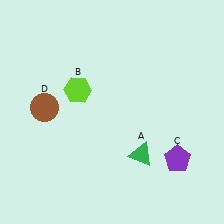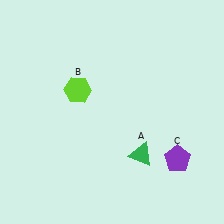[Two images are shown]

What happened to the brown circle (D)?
The brown circle (D) was removed in Image 2. It was in the top-left area of Image 1.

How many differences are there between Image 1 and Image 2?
There is 1 difference between the two images.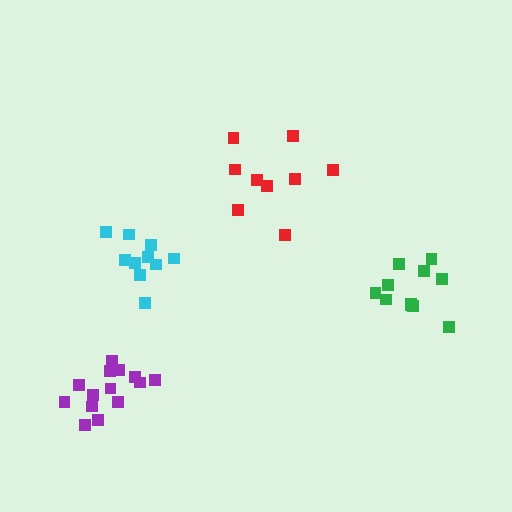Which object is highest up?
The red cluster is topmost.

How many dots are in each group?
Group 1: 9 dots, Group 2: 14 dots, Group 3: 11 dots, Group 4: 10 dots (44 total).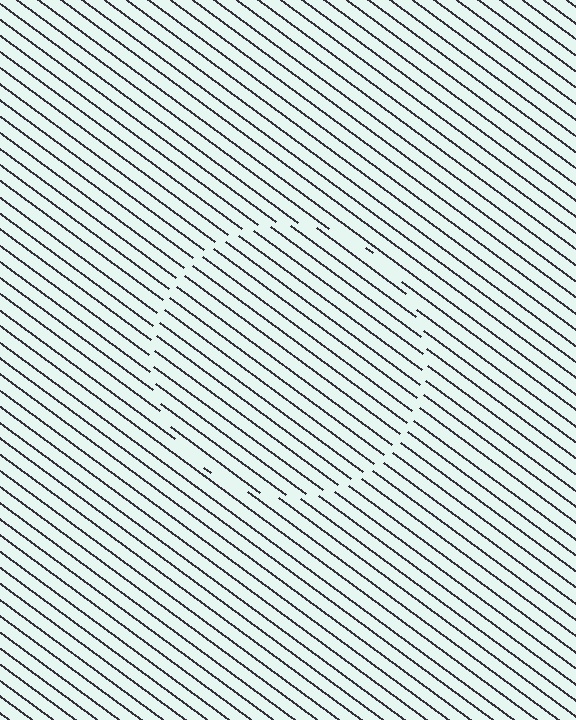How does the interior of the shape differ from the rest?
The interior of the shape contains the same grating, shifted by half a period — the contour is defined by the phase discontinuity where line-ends from the inner and outer gratings abut.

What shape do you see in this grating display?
An illusory circle. The interior of the shape contains the same grating, shifted by half a period — the contour is defined by the phase discontinuity where line-ends from the inner and outer gratings abut.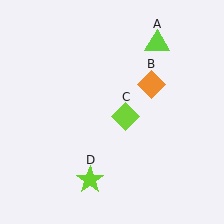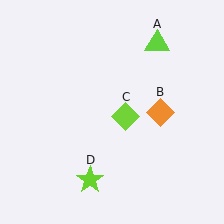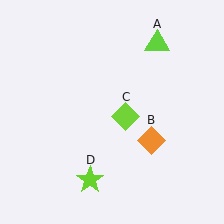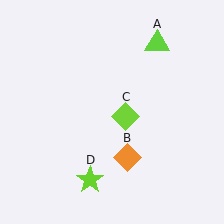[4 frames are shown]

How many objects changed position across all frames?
1 object changed position: orange diamond (object B).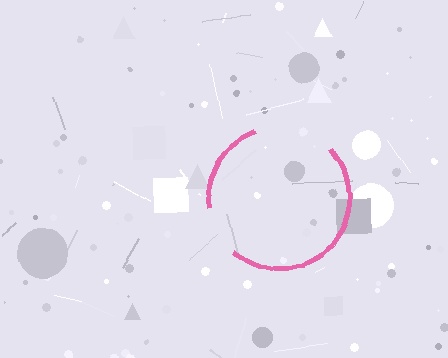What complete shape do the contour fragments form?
The contour fragments form a circle.